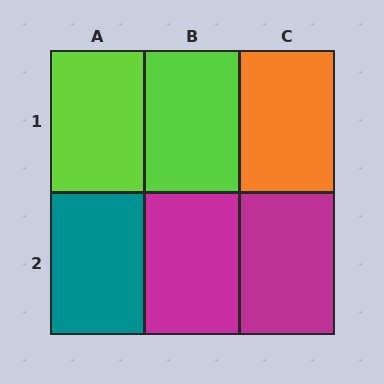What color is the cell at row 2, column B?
Magenta.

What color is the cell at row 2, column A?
Teal.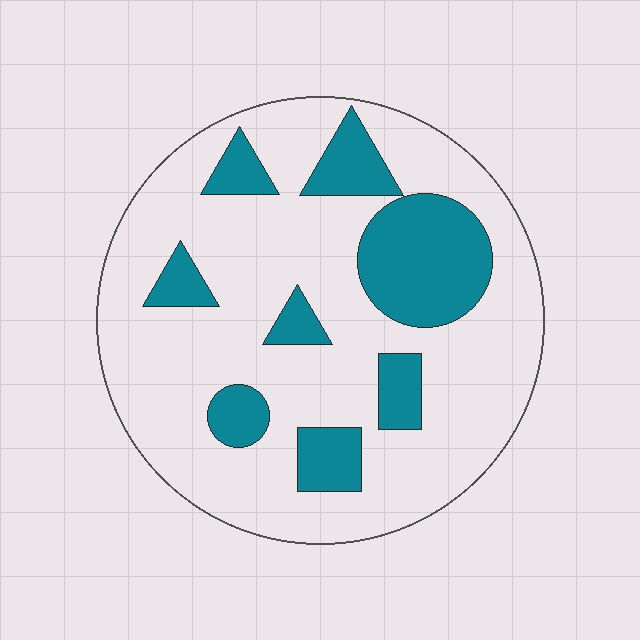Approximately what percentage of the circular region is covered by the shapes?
Approximately 25%.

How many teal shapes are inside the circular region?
8.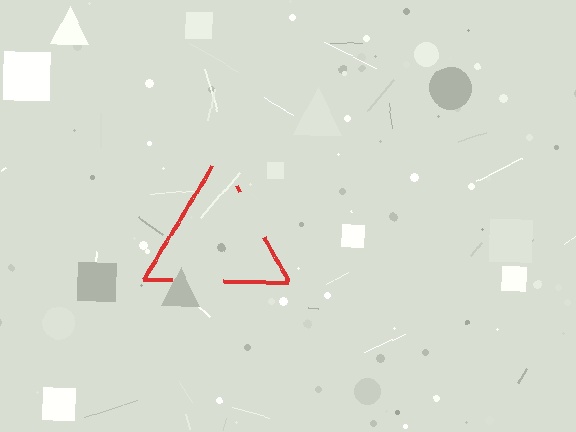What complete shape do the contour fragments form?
The contour fragments form a triangle.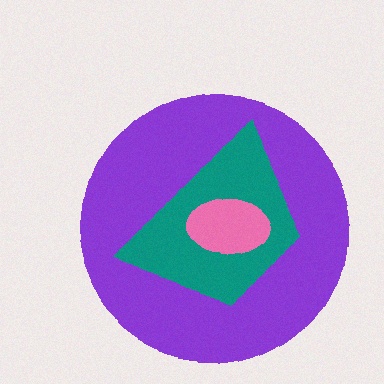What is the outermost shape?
The purple circle.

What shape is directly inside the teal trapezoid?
The pink ellipse.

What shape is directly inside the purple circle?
The teal trapezoid.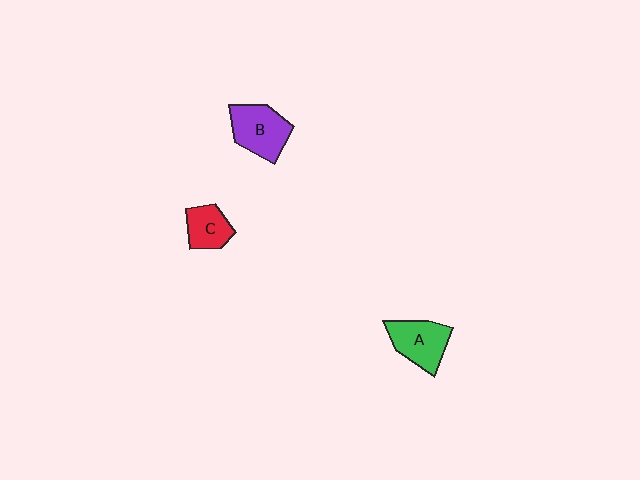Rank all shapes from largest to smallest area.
From largest to smallest: B (purple), A (green), C (red).